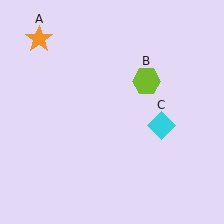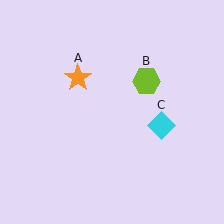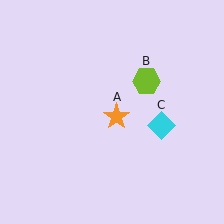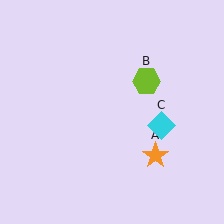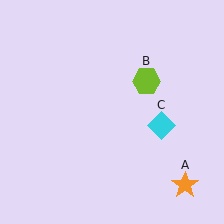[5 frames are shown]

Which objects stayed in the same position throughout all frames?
Lime hexagon (object B) and cyan diamond (object C) remained stationary.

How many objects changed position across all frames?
1 object changed position: orange star (object A).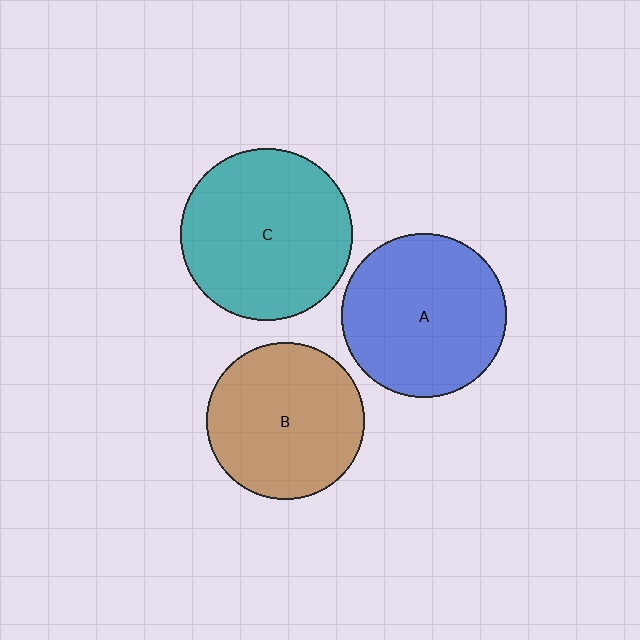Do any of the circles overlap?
No, none of the circles overlap.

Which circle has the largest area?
Circle C (teal).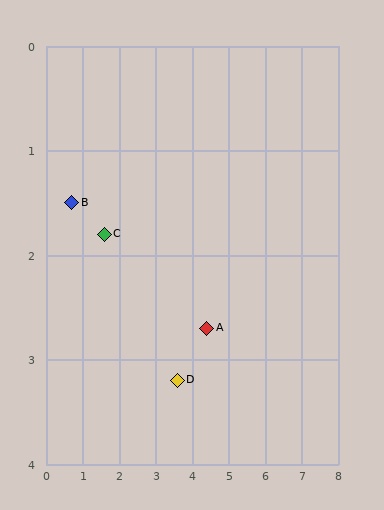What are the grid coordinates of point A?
Point A is at approximately (4.4, 2.7).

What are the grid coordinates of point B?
Point B is at approximately (0.7, 1.5).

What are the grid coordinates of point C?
Point C is at approximately (1.6, 1.8).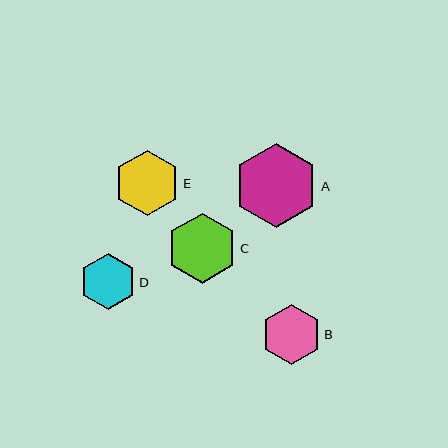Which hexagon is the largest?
Hexagon A is the largest with a size of approximately 85 pixels.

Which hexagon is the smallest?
Hexagon D is the smallest with a size of approximately 56 pixels.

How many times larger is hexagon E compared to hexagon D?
Hexagon E is approximately 1.2 times the size of hexagon D.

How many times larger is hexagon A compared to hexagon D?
Hexagon A is approximately 1.5 times the size of hexagon D.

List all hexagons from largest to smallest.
From largest to smallest: A, C, E, B, D.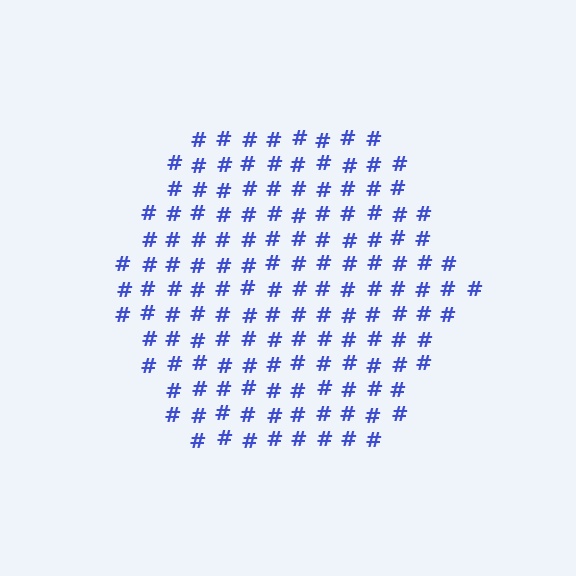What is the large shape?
The large shape is a hexagon.